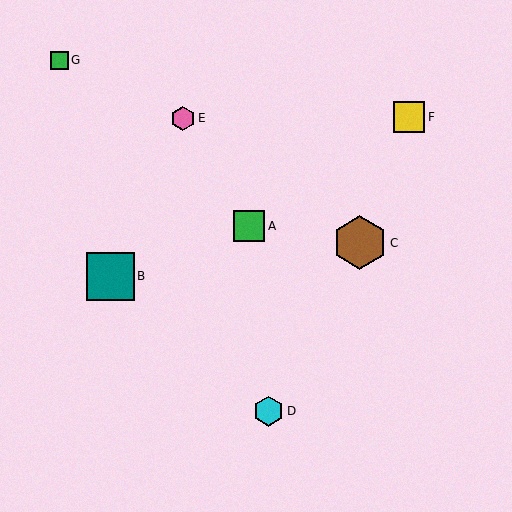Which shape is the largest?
The brown hexagon (labeled C) is the largest.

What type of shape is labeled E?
Shape E is a pink hexagon.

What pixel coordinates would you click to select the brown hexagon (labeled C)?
Click at (360, 243) to select the brown hexagon C.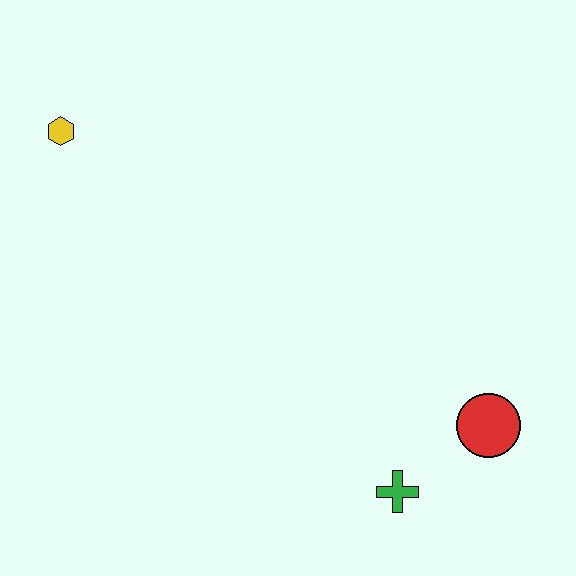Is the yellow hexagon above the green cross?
Yes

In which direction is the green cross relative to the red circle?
The green cross is to the left of the red circle.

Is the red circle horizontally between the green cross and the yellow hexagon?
No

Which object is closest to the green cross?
The red circle is closest to the green cross.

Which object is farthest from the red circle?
The yellow hexagon is farthest from the red circle.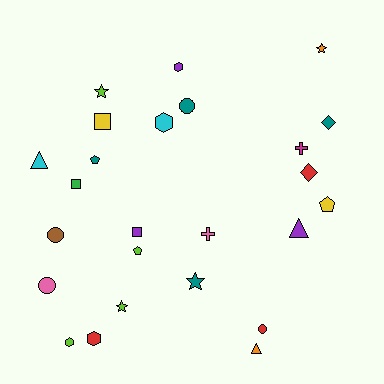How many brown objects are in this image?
There is 1 brown object.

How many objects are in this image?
There are 25 objects.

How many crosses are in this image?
There are 2 crosses.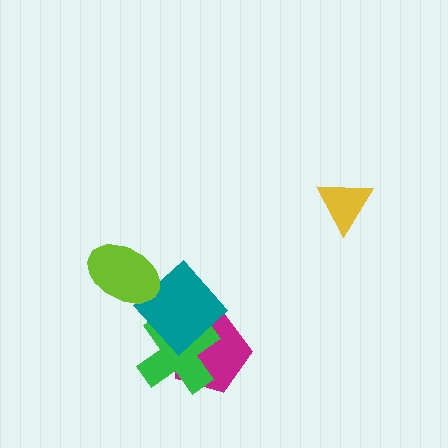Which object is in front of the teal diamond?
The lime ellipse is in front of the teal diamond.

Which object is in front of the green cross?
The teal diamond is in front of the green cross.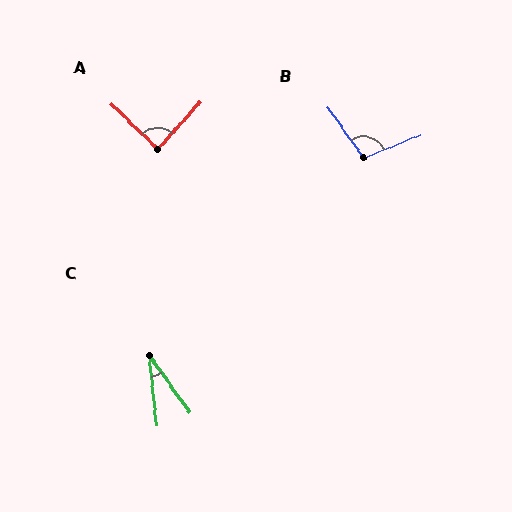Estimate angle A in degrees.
Approximately 88 degrees.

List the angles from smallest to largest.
C (29°), A (88°), B (103°).